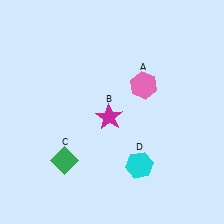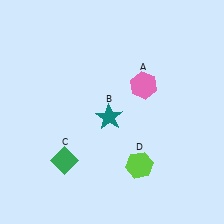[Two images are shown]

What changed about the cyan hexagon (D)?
In Image 1, D is cyan. In Image 2, it changed to lime.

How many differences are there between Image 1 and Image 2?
There are 2 differences between the two images.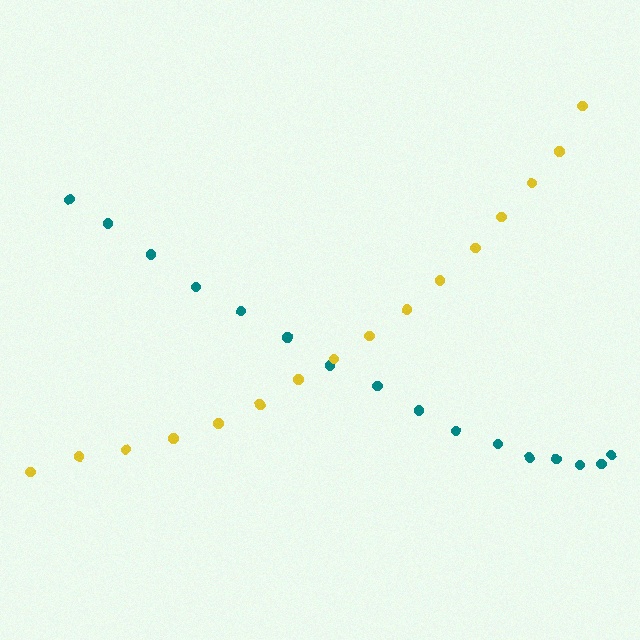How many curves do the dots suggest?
There are 2 distinct paths.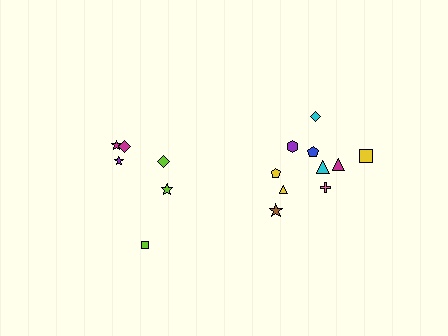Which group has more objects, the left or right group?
The right group.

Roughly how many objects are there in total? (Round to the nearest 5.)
Roughly 15 objects in total.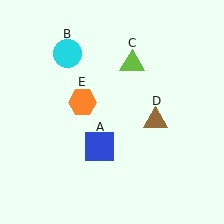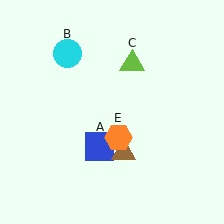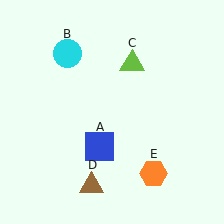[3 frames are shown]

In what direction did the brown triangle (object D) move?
The brown triangle (object D) moved down and to the left.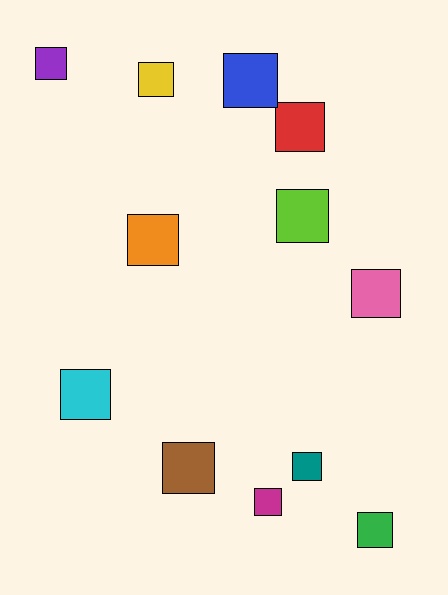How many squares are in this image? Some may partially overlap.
There are 12 squares.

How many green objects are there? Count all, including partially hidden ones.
There is 1 green object.